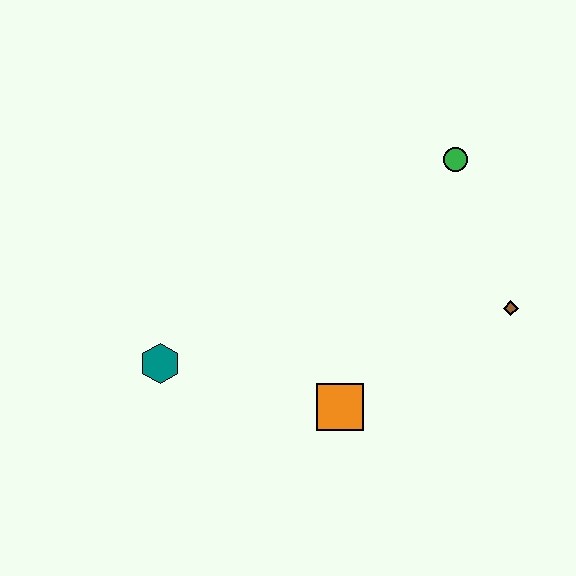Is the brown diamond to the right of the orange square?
Yes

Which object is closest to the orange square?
The teal hexagon is closest to the orange square.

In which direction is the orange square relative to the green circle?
The orange square is below the green circle.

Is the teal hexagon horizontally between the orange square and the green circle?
No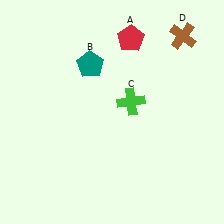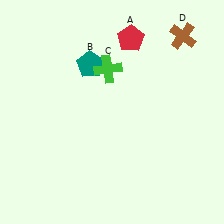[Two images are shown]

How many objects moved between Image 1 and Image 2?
1 object moved between the two images.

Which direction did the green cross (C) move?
The green cross (C) moved up.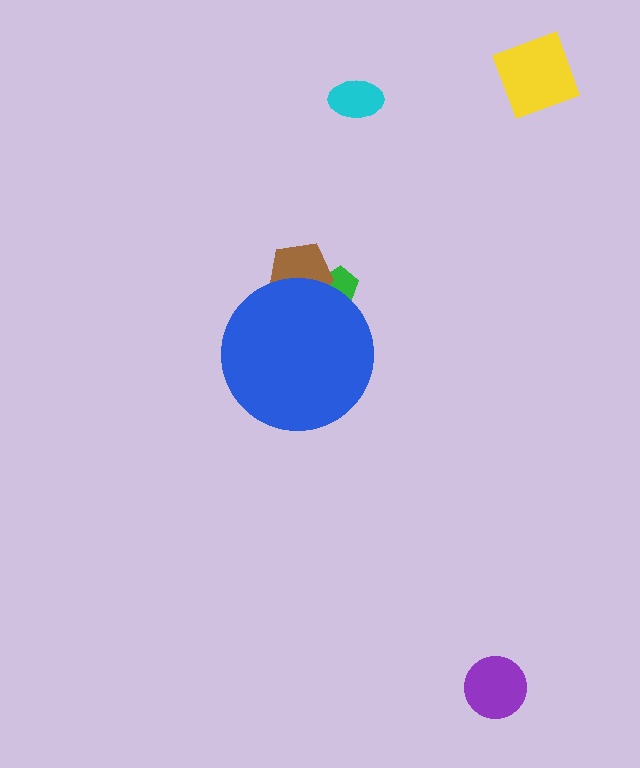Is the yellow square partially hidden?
No, the yellow square is fully visible.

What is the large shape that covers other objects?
A blue circle.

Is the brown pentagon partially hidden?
Yes, the brown pentagon is partially hidden behind the blue circle.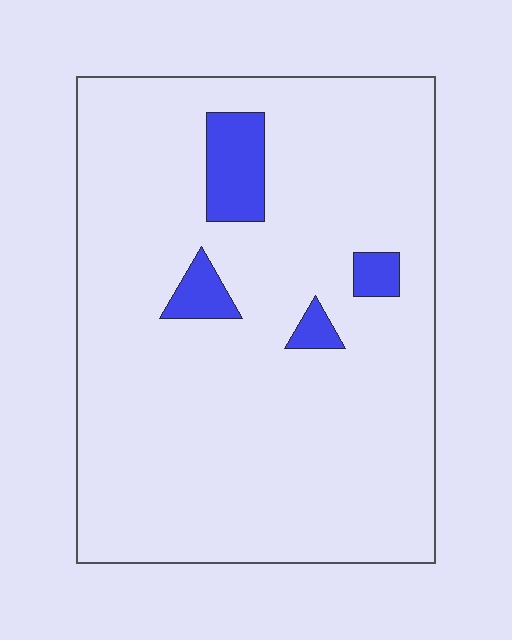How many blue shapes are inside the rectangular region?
4.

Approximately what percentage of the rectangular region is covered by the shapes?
Approximately 10%.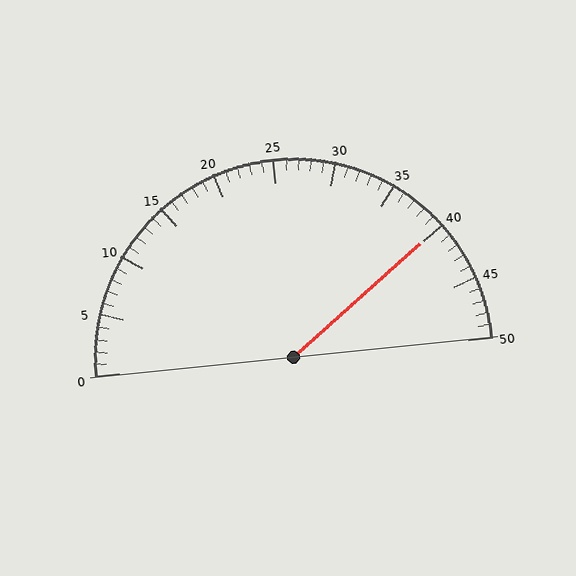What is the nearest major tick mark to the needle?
The nearest major tick mark is 40.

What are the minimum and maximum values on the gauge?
The gauge ranges from 0 to 50.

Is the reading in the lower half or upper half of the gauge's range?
The reading is in the upper half of the range (0 to 50).